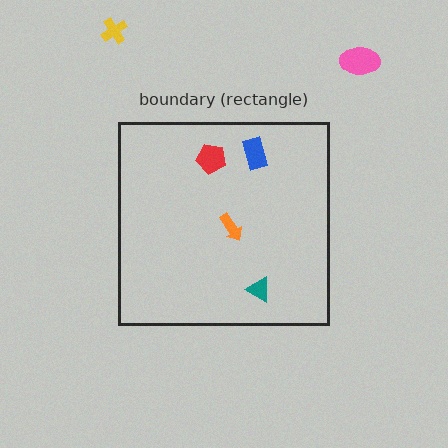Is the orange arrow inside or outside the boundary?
Inside.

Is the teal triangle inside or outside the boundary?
Inside.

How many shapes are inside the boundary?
4 inside, 2 outside.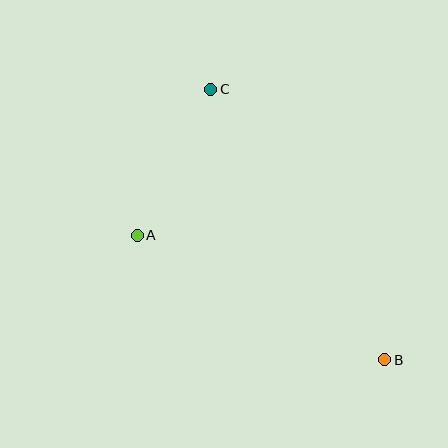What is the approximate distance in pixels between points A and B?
The distance between A and B is approximately 277 pixels.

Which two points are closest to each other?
Points A and C are closest to each other.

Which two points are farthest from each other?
Points B and C are farthest from each other.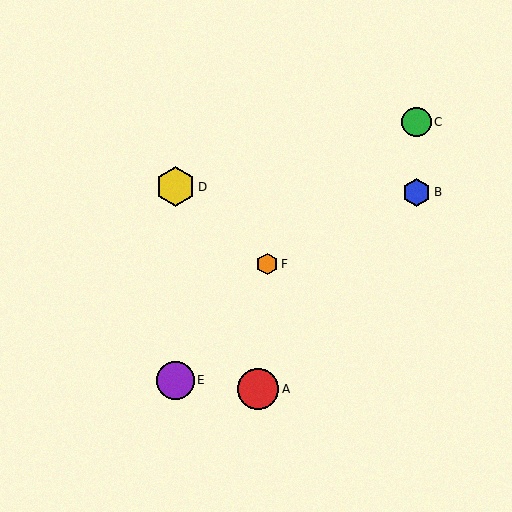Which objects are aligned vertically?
Objects D, E are aligned vertically.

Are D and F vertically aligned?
No, D is at x≈175 and F is at x≈267.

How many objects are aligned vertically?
2 objects (D, E) are aligned vertically.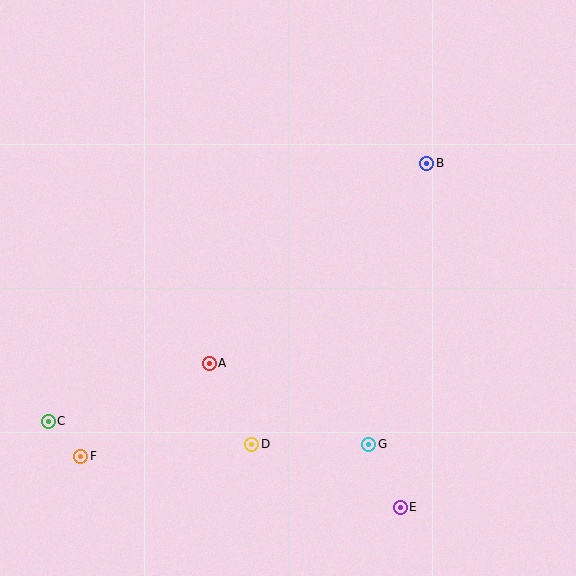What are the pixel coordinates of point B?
Point B is at (427, 163).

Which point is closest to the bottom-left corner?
Point F is closest to the bottom-left corner.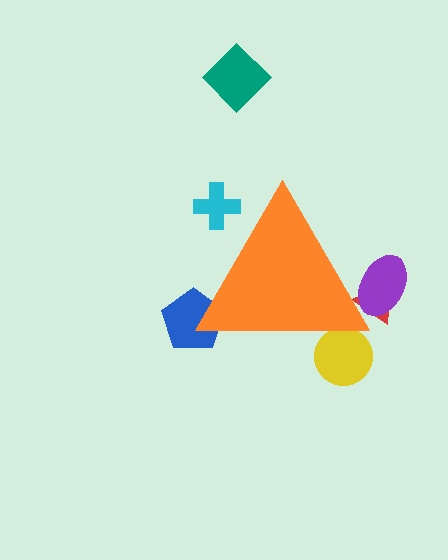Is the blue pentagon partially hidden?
Yes, the blue pentagon is partially hidden behind the orange triangle.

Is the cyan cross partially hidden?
Yes, the cyan cross is partially hidden behind the orange triangle.